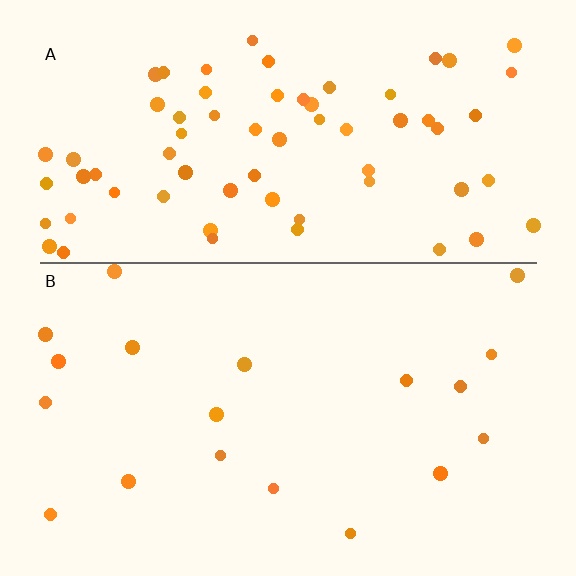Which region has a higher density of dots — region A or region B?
A (the top).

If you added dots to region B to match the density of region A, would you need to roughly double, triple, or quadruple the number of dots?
Approximately quadruple.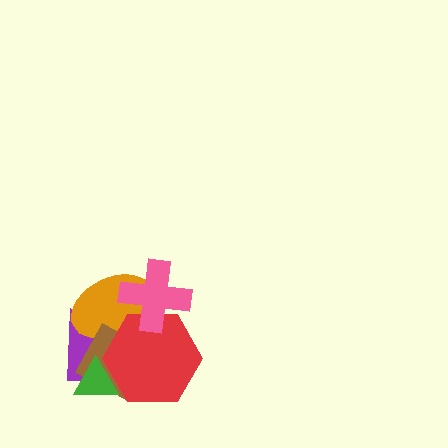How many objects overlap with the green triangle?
3 objects overlap with the green triangle.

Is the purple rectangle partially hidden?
Yes, it is partially covered by another shape.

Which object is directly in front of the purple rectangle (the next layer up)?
The orange ellipse is directly in front of the purple rectangle.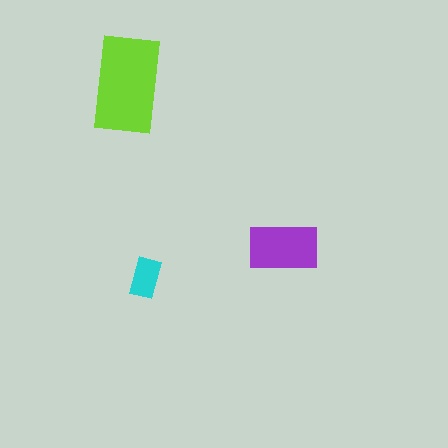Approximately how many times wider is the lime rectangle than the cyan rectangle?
About 2.5 times wider.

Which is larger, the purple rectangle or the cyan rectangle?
The purple one.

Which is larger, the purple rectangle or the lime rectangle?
The lime one.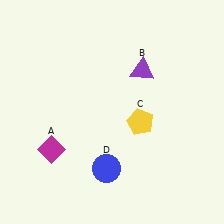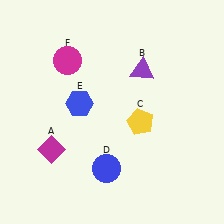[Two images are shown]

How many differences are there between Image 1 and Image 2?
There are 2 differences between the two images.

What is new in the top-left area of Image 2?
A magenta circle (F) was added in the top-left area of Image 2.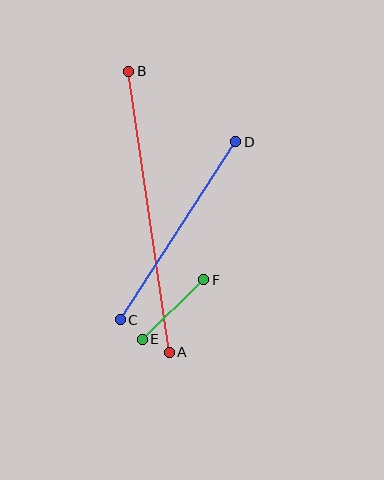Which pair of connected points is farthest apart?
Points A and B are farthest apart.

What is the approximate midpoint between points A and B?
The midpoint is at approximately (149, 212) pixels.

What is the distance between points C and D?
The distance is approximately 212 pixels.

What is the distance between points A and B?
The distance is approximately 284 pixels.